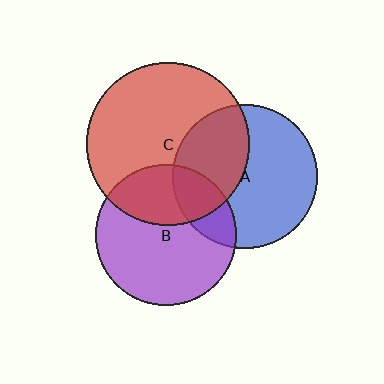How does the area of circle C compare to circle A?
Approximately 1.3 times.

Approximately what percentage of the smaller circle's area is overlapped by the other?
Approximately 40%.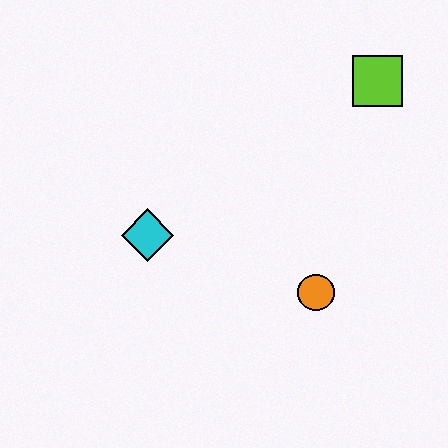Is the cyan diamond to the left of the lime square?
Yes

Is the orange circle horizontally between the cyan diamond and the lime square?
Yes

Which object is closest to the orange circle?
The cyan diamond is closest to the orange circle.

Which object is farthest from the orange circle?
The lime square is farthest from the orange circle.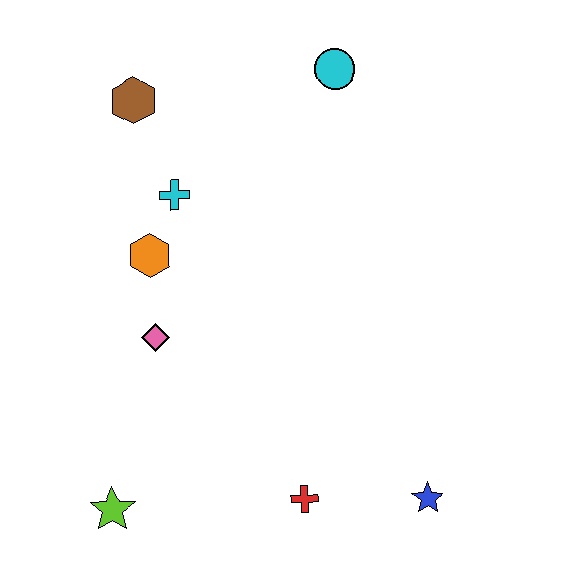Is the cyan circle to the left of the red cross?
No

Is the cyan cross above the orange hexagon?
Yes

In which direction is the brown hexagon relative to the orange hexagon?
The brown hexagon is above the orange hexagon.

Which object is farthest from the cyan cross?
The blue star is farthest from the cyan cross.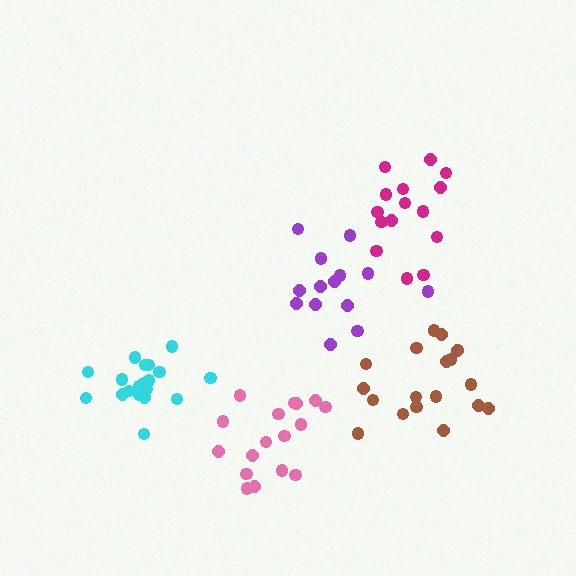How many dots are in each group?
Group 1: 19 dots, Group 2: 17 dots, Group 3: 15 dots, Group 4: 19 dots, Group 5: 14 dots (84 total).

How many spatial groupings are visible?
There are 5 spatial groupings.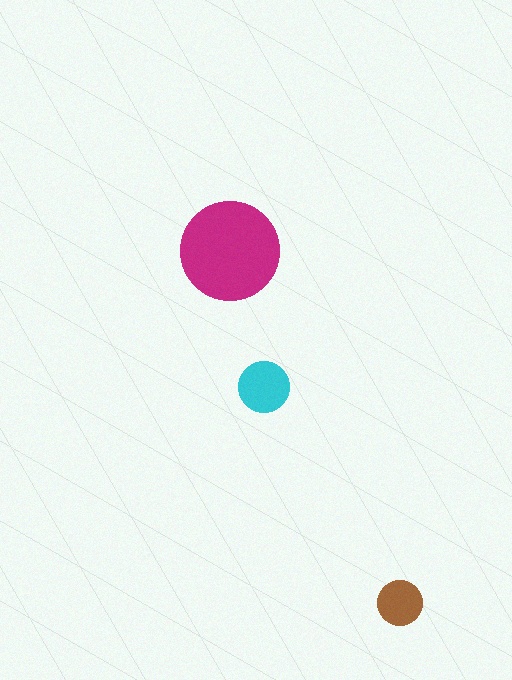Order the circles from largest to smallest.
the magenta one, the cyan one, the brown one.